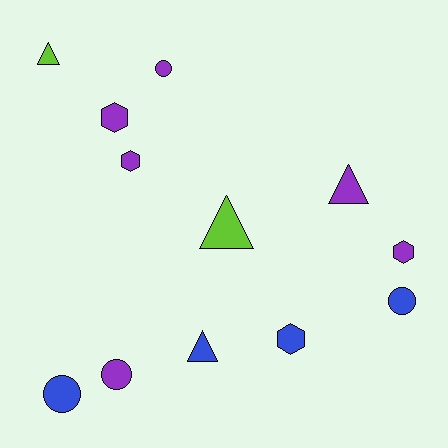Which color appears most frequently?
Purple, with 6 objects.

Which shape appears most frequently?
Hexagon, with 4 objects.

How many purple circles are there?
There are 2 purple circles.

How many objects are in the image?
There are 12 objects.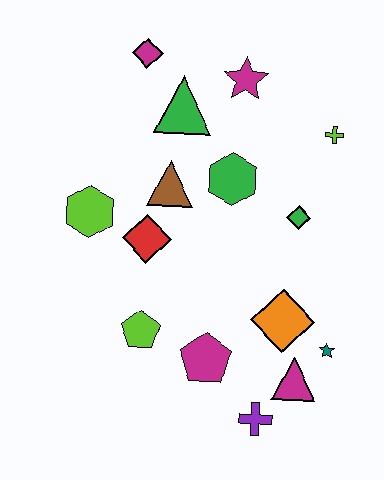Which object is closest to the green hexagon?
The brown triangle is closest to the green hexagon.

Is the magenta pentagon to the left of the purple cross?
Yes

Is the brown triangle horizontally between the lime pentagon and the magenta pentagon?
Yes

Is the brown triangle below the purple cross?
No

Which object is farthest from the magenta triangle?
The magenta diamond is farthest from the magenta triangle.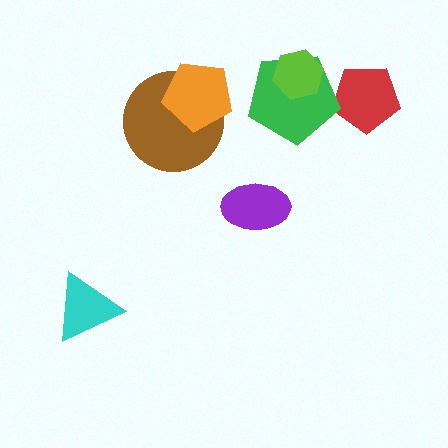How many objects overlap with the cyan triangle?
0 objects overlap with the cyan triangle.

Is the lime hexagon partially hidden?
No, no other shape covers it.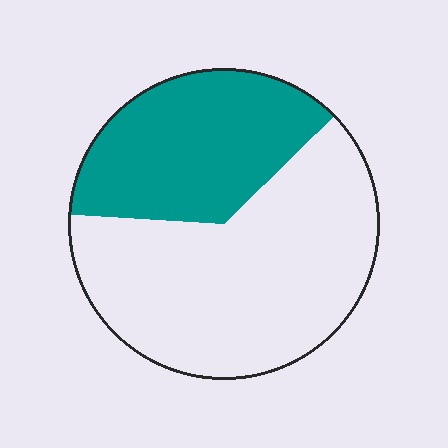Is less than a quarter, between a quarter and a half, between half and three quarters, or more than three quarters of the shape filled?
Between a quarter and a half.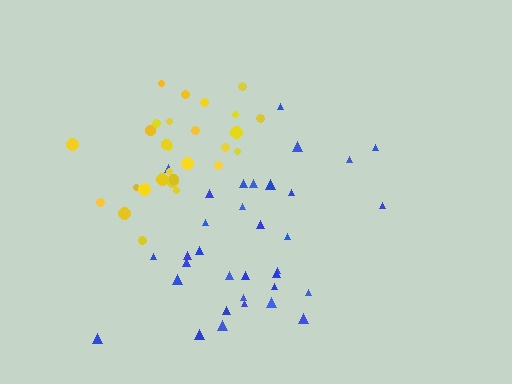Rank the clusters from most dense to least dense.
yellow, blue.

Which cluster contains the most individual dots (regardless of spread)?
Blue (34).